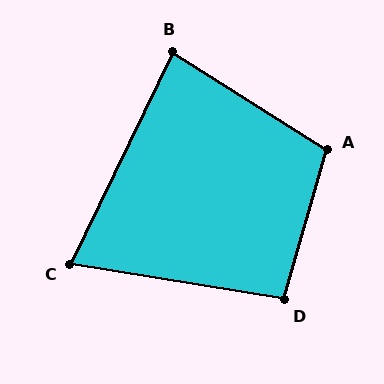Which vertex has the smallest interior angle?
C, at approximately 74 degrees.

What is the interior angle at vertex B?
Approximately 84 degrees (acute).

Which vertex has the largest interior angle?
A, at approximately 106 degrees.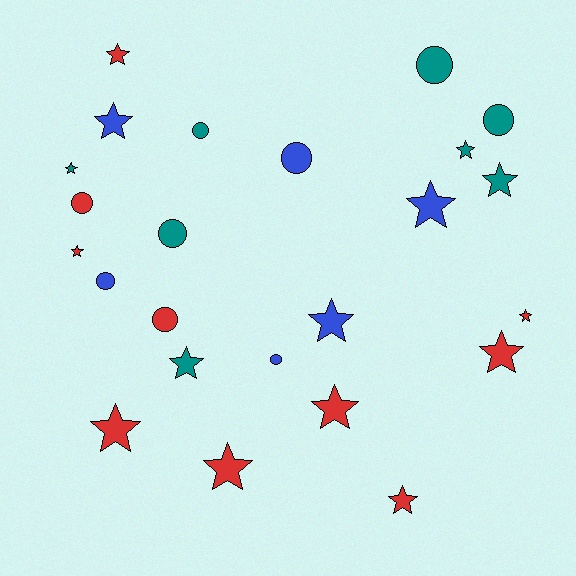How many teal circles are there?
There are 4 teal circles.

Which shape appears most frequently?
Star, with 15 objects.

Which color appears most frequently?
Red, with 10 objects.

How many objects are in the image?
There are 24 objects.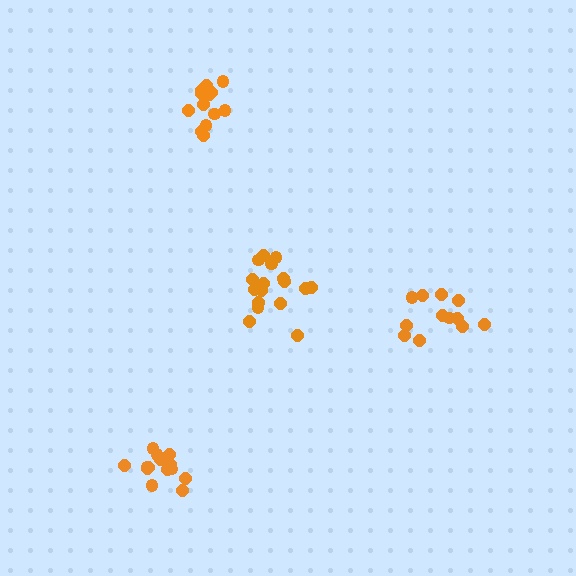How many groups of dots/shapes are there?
There are 4 groups.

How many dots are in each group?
Group 1: 13 dots, Group 2: 12 dots, Group 3: 18 dots, Group 4: 14 dots (57 total).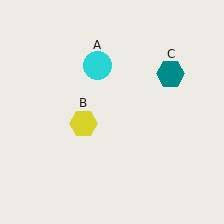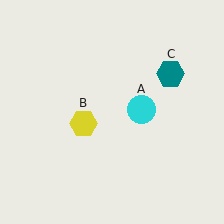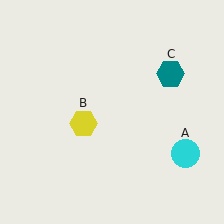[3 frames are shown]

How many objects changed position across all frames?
1 object changed position: cyan circle (object A).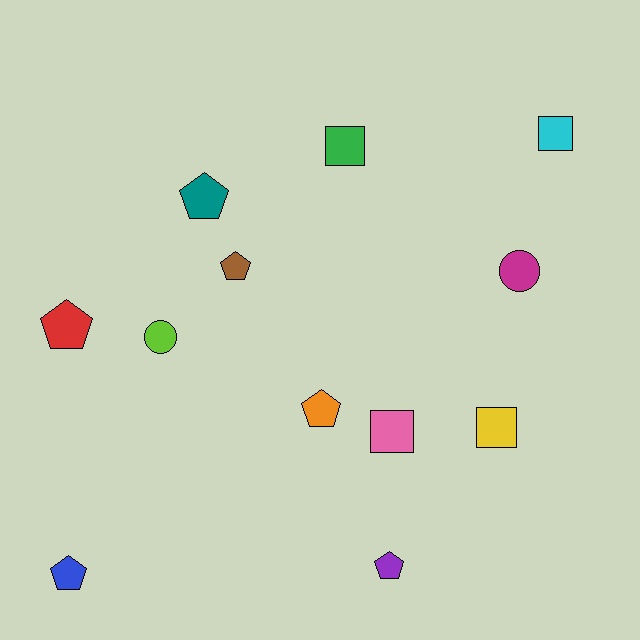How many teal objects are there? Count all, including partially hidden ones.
There is 1 teal object.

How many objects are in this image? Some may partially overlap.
There are 12 objects.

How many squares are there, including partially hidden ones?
There are 4 squares.